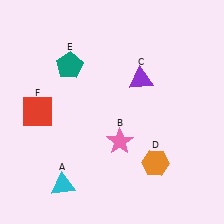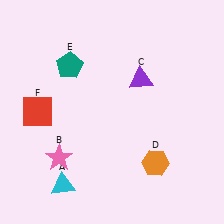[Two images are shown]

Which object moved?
The pink star (B) moved left.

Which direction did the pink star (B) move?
The pink star (B) moved left.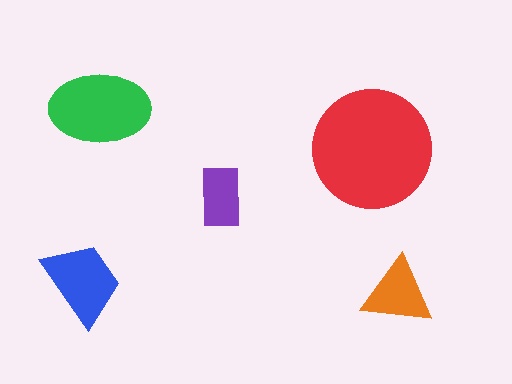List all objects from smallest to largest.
The purple rectangle, the orange triangle, the blue trapezoid, the green ellipse, the red circle.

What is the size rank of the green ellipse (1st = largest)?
2nd.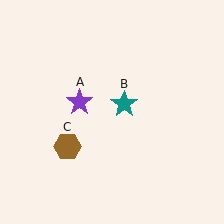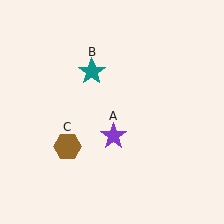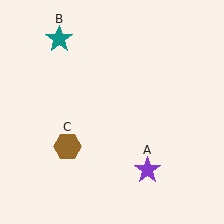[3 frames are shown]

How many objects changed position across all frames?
2 objects changed position: purple star (object A), teal star (object B).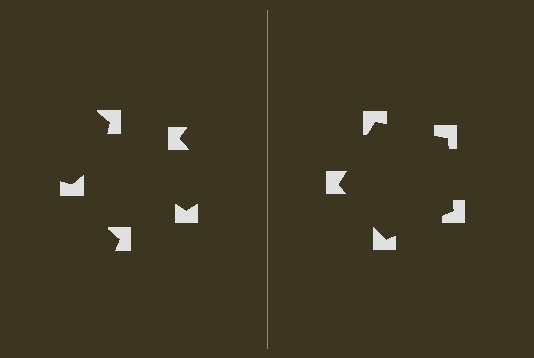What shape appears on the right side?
An illusory pentagon.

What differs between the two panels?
The notched squares are positioned identically on both sides; only the wedge orientations differ. On the right they align to a pentagon; on the left they are misaligned.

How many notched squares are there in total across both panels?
10 — 5 on each side.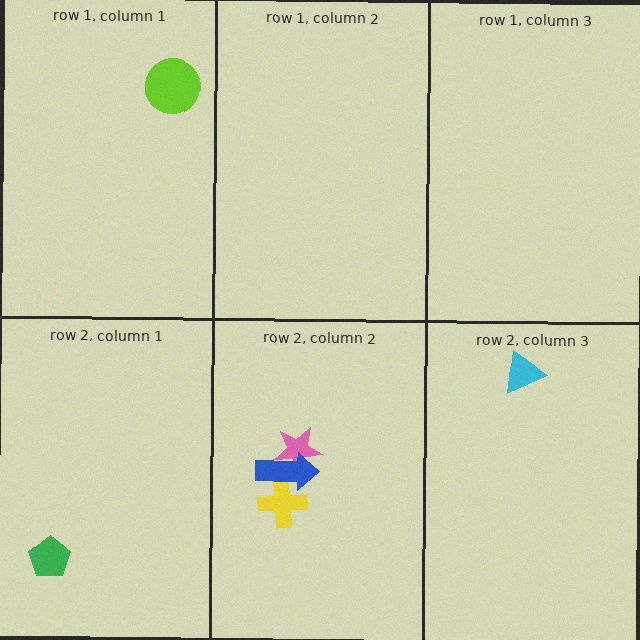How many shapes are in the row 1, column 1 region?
1.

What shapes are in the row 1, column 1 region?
The lime circle.